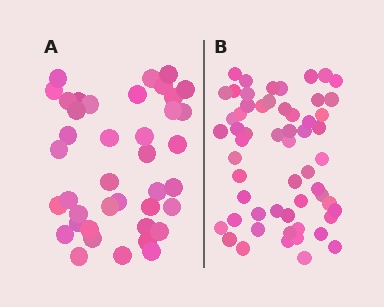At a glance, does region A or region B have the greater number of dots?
Region B (the right region) has more dots.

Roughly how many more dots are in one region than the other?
Region B has approximately 15 more dots than region A.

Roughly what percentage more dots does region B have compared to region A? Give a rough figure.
About 40% more.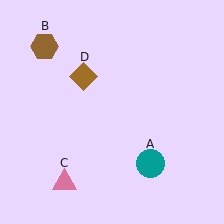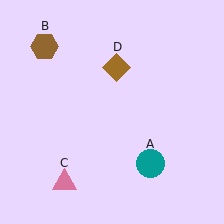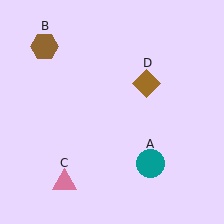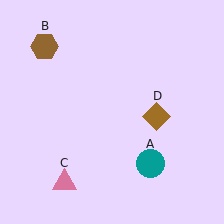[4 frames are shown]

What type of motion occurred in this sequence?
The brown diamond (object D) rotated clockwise around the center of the scene.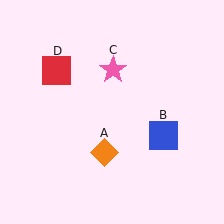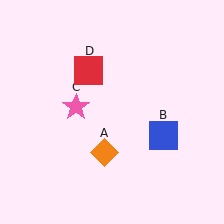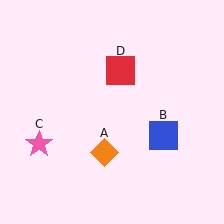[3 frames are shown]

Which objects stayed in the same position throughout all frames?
Orange diamond (object A) and blue square (object B) remained stationary.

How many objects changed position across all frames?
2 objects changed position: pink star (object C), red square (object D).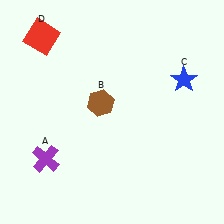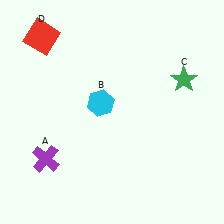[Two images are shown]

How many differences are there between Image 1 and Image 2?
There are 2 differences between the two images.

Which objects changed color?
B changed from brown to cyan. C changed from blue to green.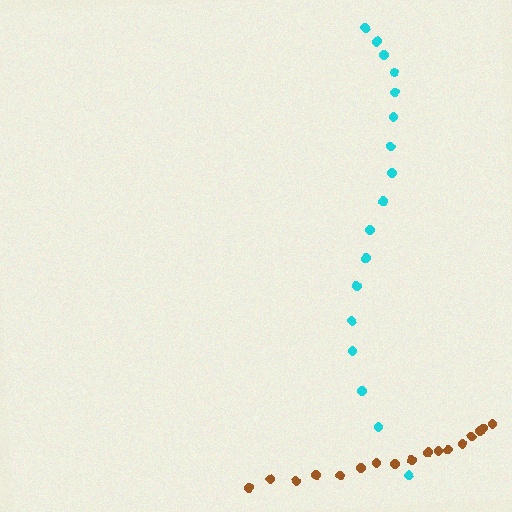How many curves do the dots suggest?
There are 2 distinct paths.